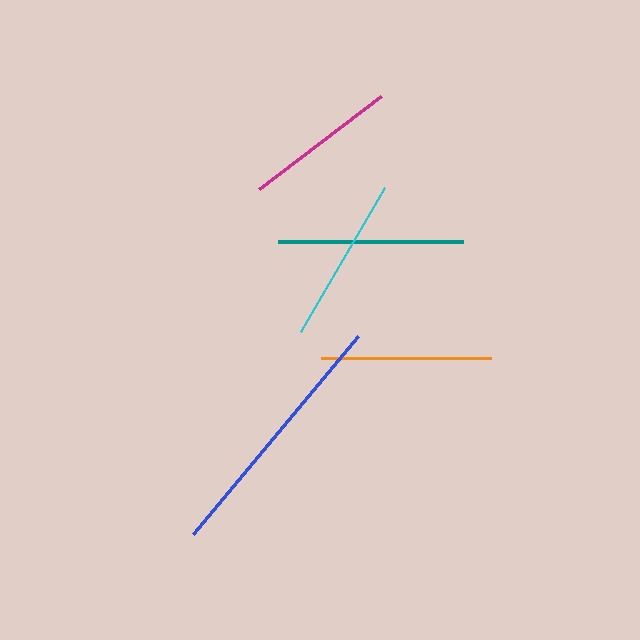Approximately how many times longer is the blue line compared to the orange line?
The blue line is approximately 1.5 times the length of the orange line.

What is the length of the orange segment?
The orange segment is approximately 169 pixels long.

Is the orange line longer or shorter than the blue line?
The blue line is longer than the orange line.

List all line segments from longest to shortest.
From longest to shortest: blue, teal, orange, cyan, magenta.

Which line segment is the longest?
The blue line is the longest at approximately 258 pixels.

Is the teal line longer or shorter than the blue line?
The blue line is longer than the teal line.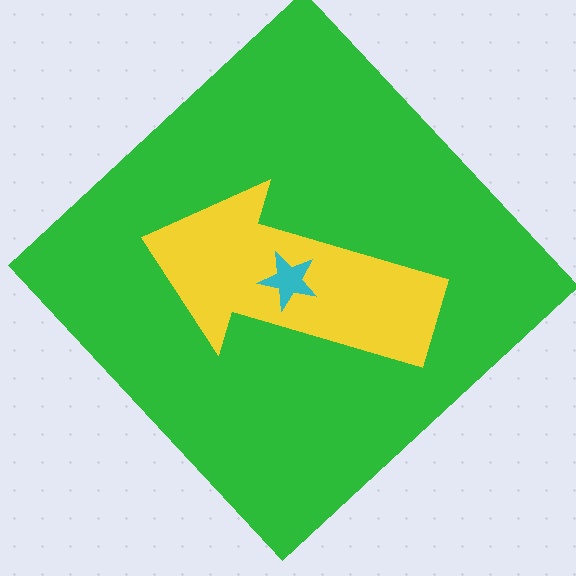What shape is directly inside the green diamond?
The yellow arrow.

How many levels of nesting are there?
3.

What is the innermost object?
The cyan star.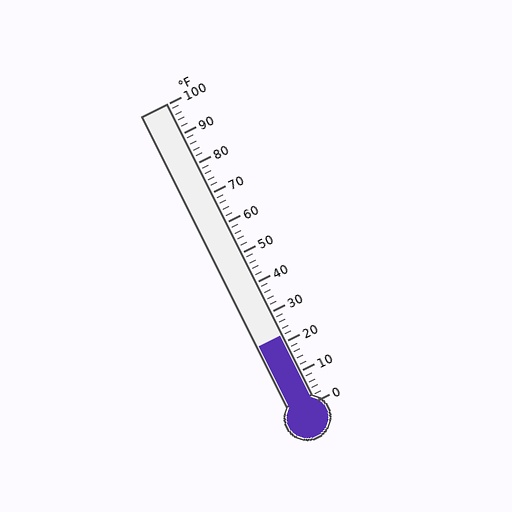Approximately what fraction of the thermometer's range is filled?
The thermometer is filled to approximately 20% of its range.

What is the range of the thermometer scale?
The thermometer scale ranges from 0°F to 100°F.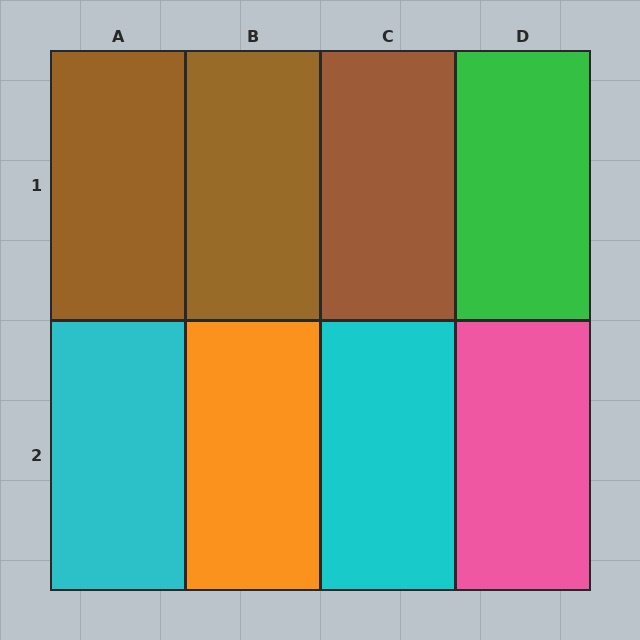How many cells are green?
1 cell is green.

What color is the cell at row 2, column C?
Cyan.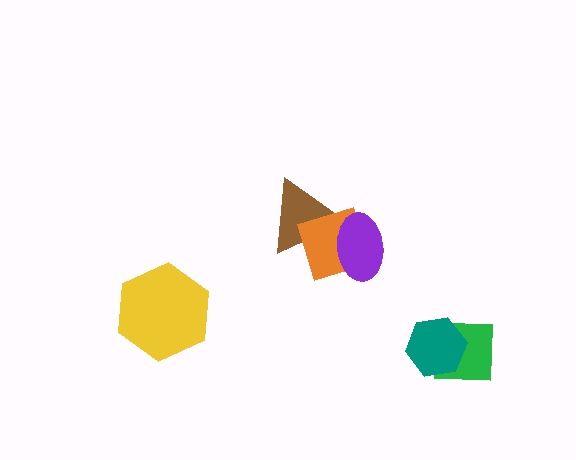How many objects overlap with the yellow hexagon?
0 objects overlap with the yellow hexagon.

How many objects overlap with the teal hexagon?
1 object overlaps with the teal hexagon.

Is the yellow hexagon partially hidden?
No, no other shape covers it.